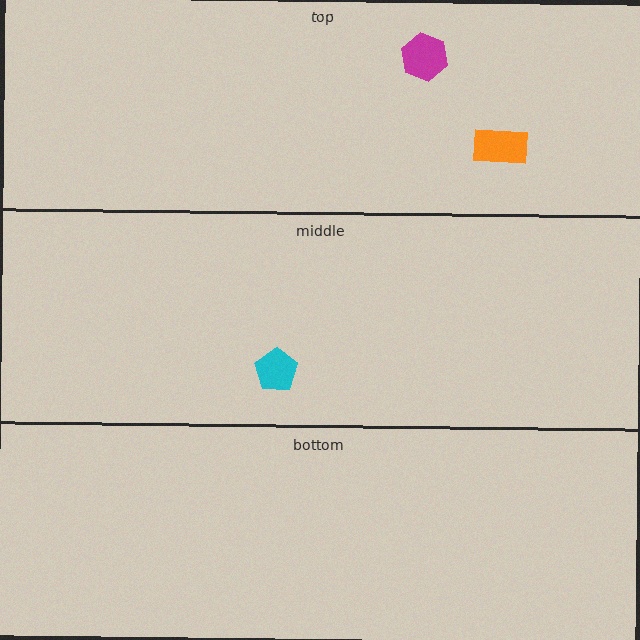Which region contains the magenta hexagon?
The top region.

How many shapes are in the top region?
2.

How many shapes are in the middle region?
1.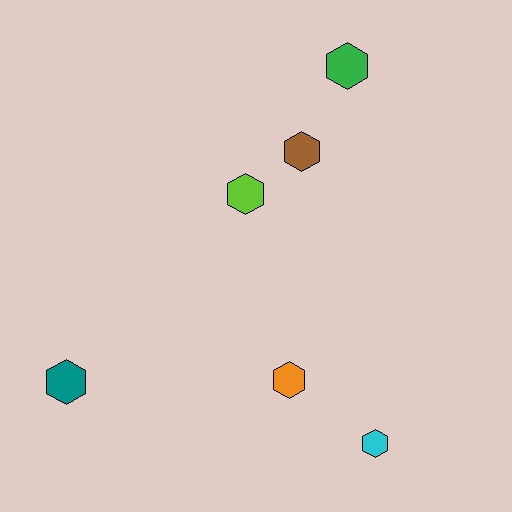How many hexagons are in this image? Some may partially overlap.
There are 6 hexagons.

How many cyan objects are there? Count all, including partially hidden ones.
There is 1 cyan object.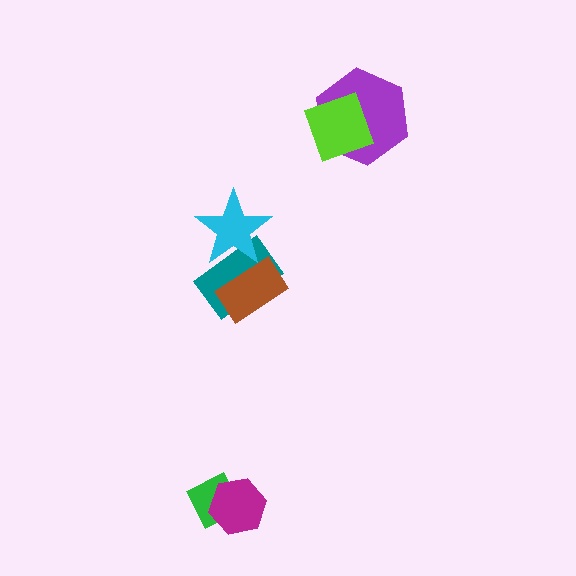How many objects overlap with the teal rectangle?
2 objects overlap with the teal rectangle.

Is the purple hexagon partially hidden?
Yes, it is partially covered by another shape.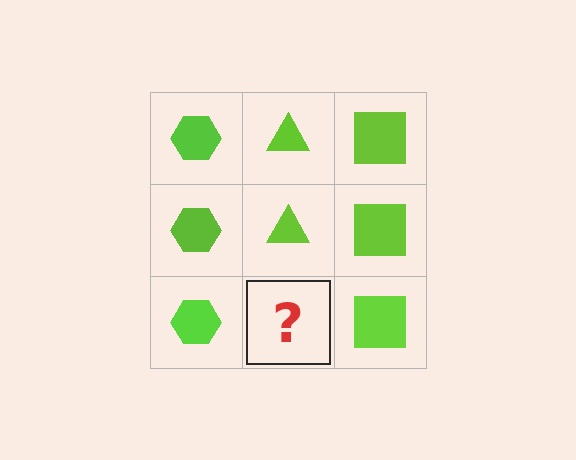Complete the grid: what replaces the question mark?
The question mark should be replaced with a lime triangle.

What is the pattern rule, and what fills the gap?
The rule is that each column has a consistent shape. The gap should be filled with a lime triangle.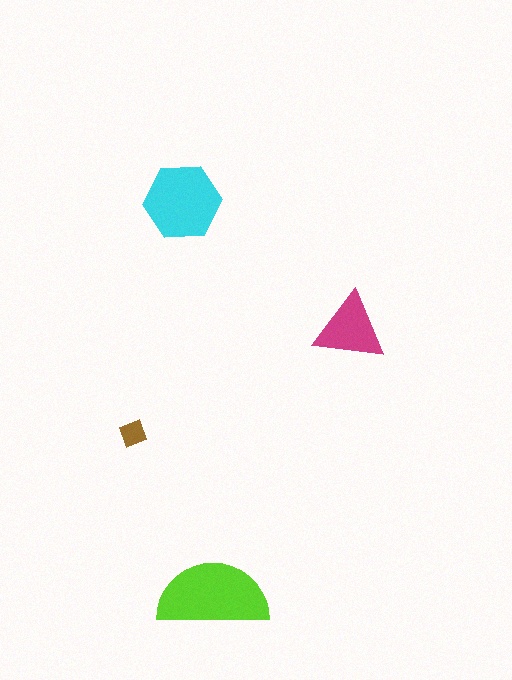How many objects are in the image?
There are 4 objects in the image.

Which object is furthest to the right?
The magenta triangle is rightmost.